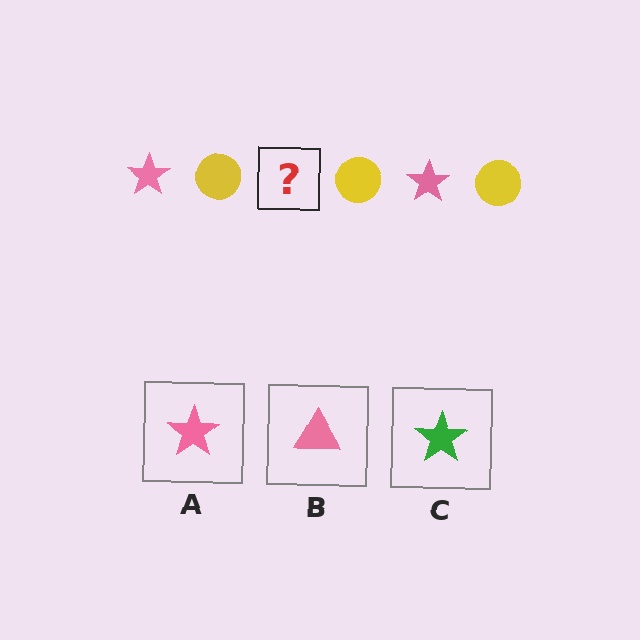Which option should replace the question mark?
Option A.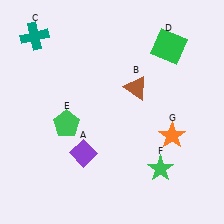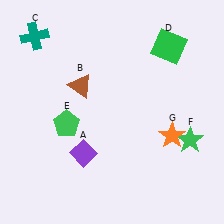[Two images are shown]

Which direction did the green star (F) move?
The green star (F) moved right.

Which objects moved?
The objects that moved are: the brown triangle (B), the green star (F).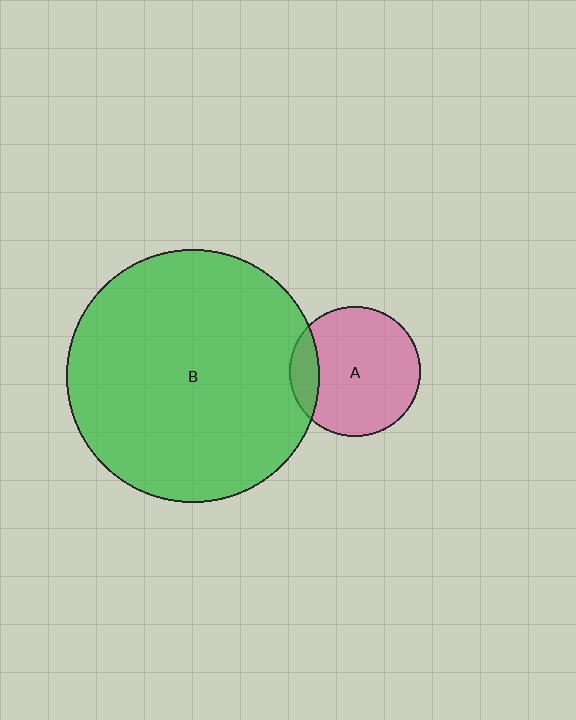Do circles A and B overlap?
Yes.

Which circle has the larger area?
Circle B (green).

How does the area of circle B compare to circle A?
Approximately 3.8 times.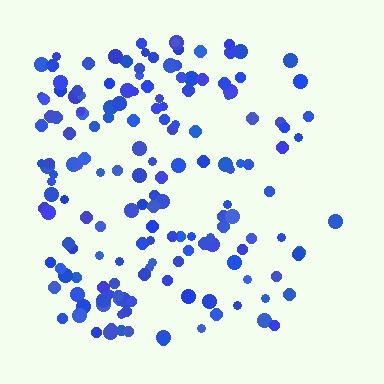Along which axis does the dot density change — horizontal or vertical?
Horizontal.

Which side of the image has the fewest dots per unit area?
The right.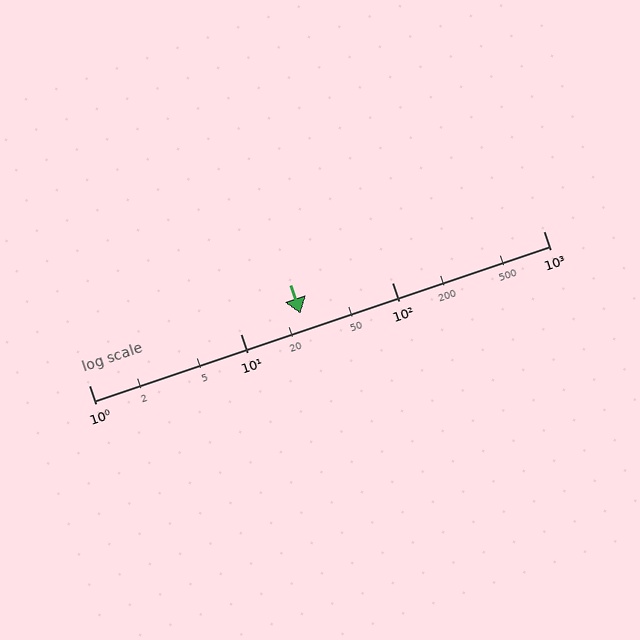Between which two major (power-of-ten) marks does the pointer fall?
The pointer is between 10 and 100.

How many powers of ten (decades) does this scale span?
The scale spans 3 decades, from 1 to 1000.